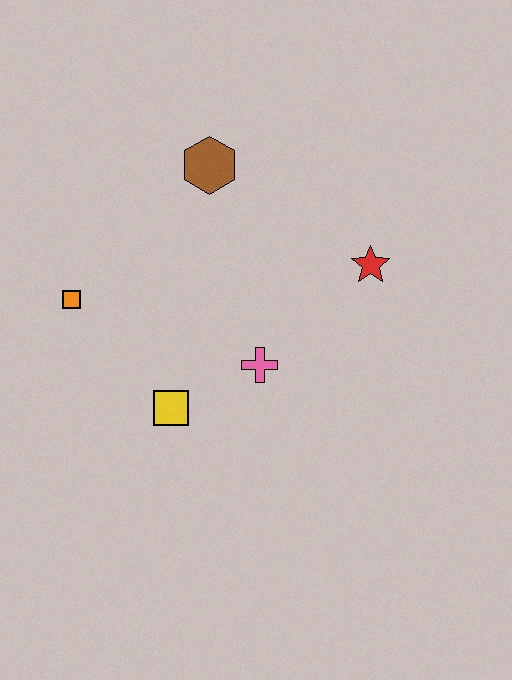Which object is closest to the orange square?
The yellow square is closest to the orange square.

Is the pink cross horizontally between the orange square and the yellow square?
No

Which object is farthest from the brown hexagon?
The yellow square is farthest from the brown hexagon.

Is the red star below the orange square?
No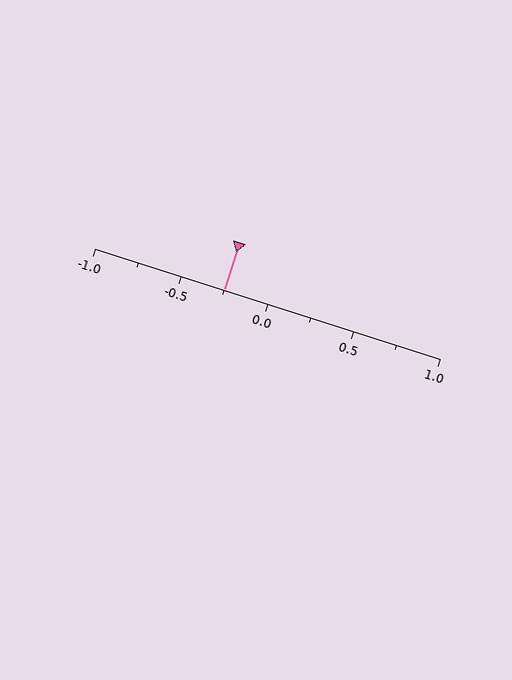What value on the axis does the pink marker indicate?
The marker indicates approximately -0.25.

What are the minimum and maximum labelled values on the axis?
The axis runs from -1.0 to 1.0.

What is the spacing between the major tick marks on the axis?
The major ticks are spaced 0.5 apart.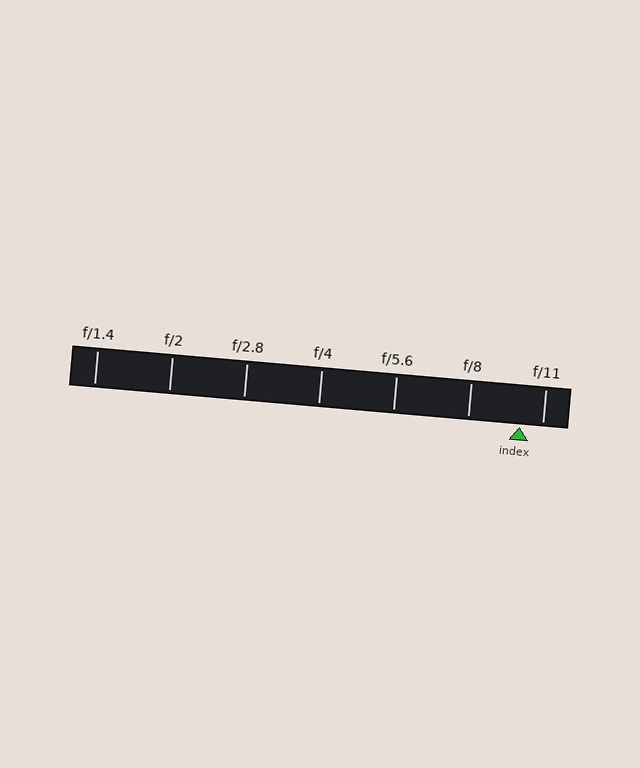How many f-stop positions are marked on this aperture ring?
There are 7 f-stop positions marked.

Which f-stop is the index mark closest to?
The index mark is closest to f/11.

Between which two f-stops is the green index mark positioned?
The index mark is between f/8 and f/11.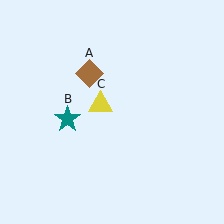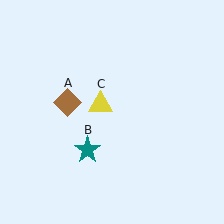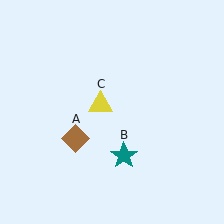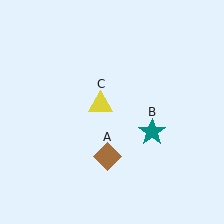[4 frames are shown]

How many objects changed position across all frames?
2 objects changed position: brown diamond (object A), teal star (object B).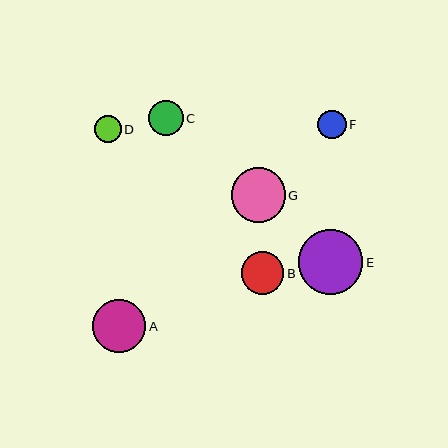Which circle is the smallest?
Circle D is the smallest with a size of approximately 26 pixels.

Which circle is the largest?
Circle E is the largest with a size of approximately 64 pixels.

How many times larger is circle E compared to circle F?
Circle E is approximately 2.3 times the size of circle F.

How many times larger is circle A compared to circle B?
Circle A is approximately 1.2 times the size of circle B.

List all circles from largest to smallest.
From largest to smallest: E, G, A, B, C, F, D.